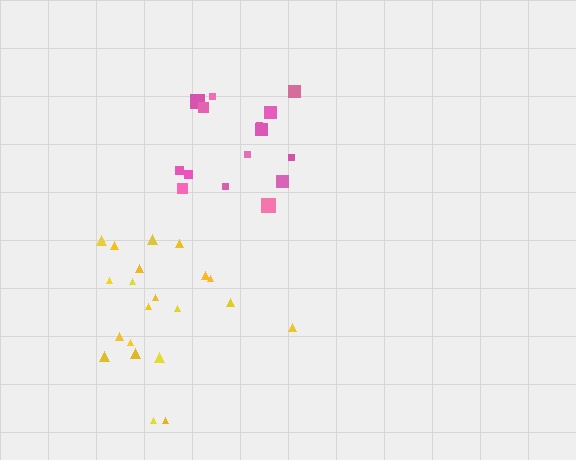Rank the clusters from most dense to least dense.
pink, yellow.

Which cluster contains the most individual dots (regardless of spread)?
Yellow (21).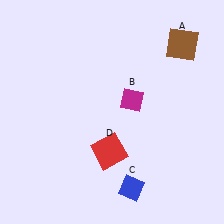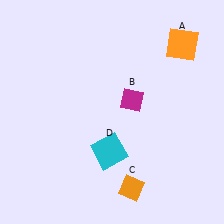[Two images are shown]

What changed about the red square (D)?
In Image 1, D is red. In Image 2, it changed to cyan.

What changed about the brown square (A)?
In Image 1, A is brown. In Image 2, it changed to orange.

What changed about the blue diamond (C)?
In Image 1, C is blue. In Image 2, it changed to orange.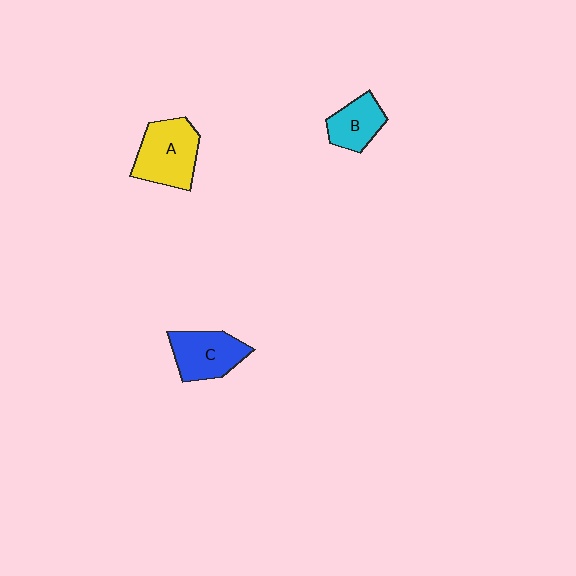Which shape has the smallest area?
Shape B (cyan).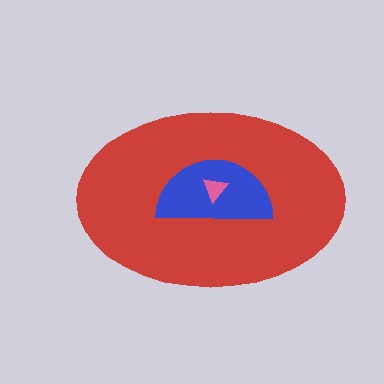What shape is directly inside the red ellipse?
The blue semicircle.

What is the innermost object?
The pink triangle.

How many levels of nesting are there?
3.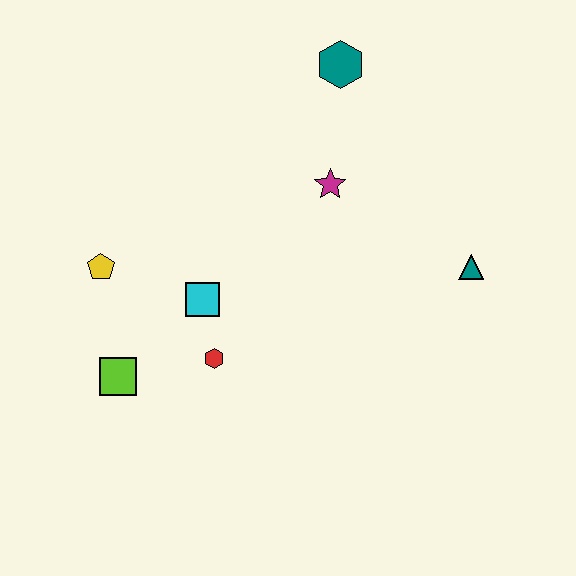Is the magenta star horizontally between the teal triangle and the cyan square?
Yes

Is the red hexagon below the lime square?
No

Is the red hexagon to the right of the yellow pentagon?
Yes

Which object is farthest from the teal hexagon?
The lime square is farthest from the teal hexagon.